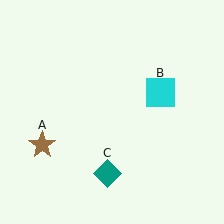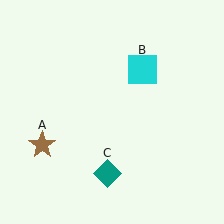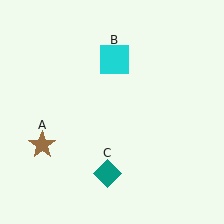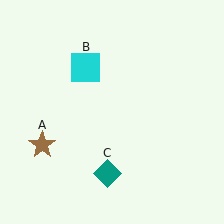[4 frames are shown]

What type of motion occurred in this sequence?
The cyan square (object B) rotated counterclockwise around the center of the scene.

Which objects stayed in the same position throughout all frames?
Brown star (object A) and teal diamond (object C) remained stationary.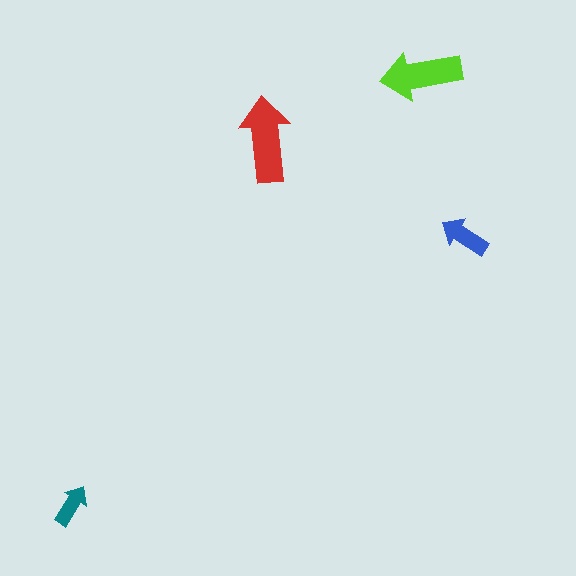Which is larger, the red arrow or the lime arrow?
The red one.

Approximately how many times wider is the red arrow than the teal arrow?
About 2 times wider.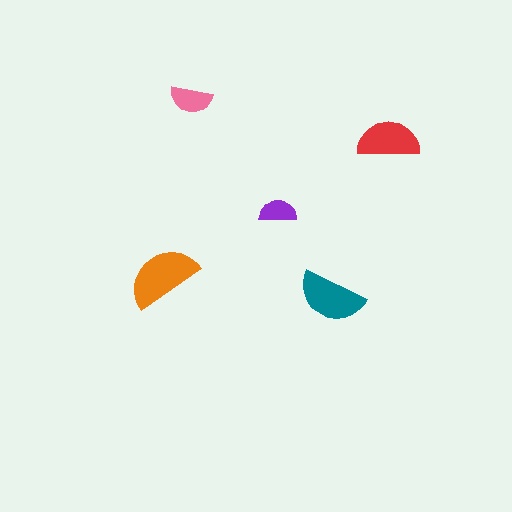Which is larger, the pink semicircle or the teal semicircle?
The teal one.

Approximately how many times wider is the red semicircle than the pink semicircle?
About 1.5 times wider.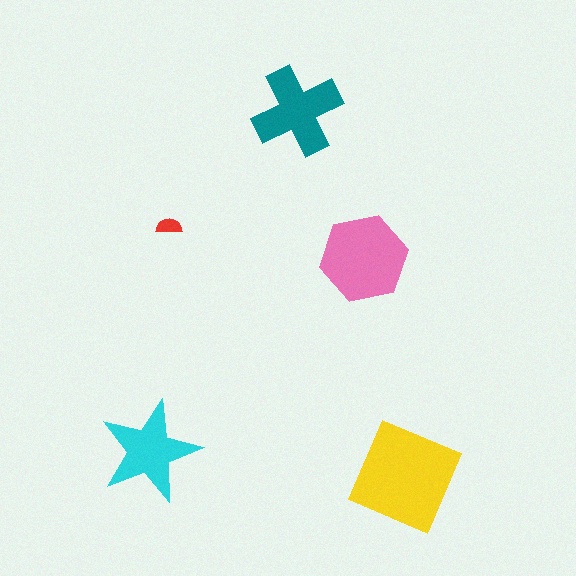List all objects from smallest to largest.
The red semicircle, the cyan star, the teal cross, the pink hexagon, the yellow diamond.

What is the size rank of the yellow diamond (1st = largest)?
1st.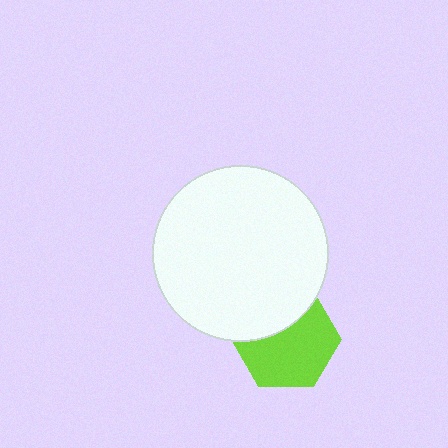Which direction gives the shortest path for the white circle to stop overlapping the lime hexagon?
Moving up gives the shortest separation.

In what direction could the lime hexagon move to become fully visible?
The lime hexagon could move down. That would shift it out from behind the white circle entirely.